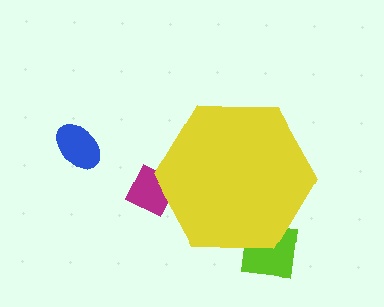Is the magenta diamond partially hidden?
Yes, the magenta diamond is partially hidden behind the yellow hexagon.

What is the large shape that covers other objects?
A yellow hexagon.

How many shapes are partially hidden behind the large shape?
2 shapes are partially hidden.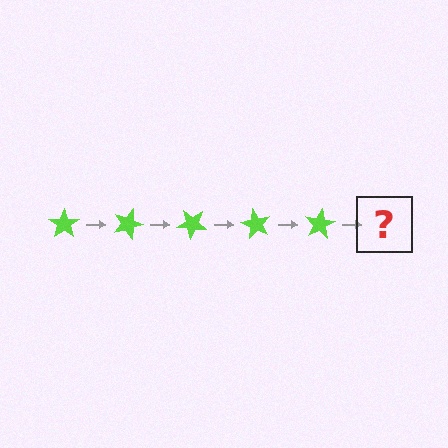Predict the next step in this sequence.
The next step is a lime star rotated 100 degrees.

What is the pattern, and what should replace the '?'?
The pattern is that the star rotates 20 degrees each step. The '?' should be a lime star rotated 100 degrees.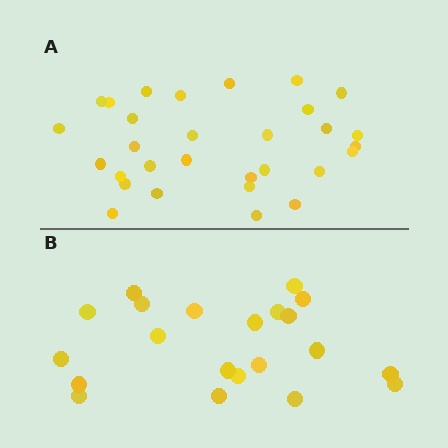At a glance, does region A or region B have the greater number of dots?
Region A (the top region) has more dots.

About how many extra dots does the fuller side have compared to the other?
Region A has roughly 8 or so more dots than region B.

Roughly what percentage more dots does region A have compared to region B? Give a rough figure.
About 45% more.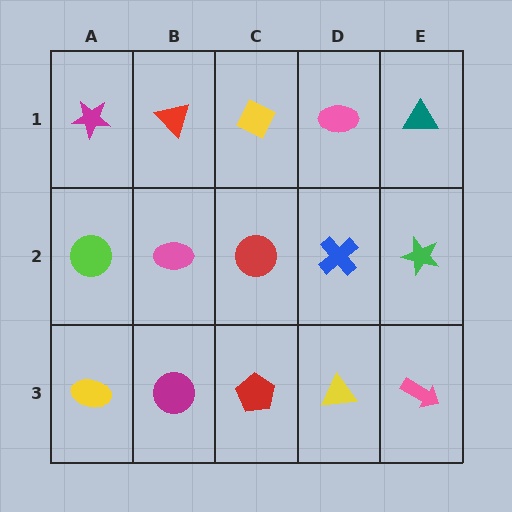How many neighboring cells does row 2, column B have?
4.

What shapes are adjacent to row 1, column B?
A pink ellipse (row 2, column B), a magenta star (row 1, column A), a yellow diamond (row 1, column C).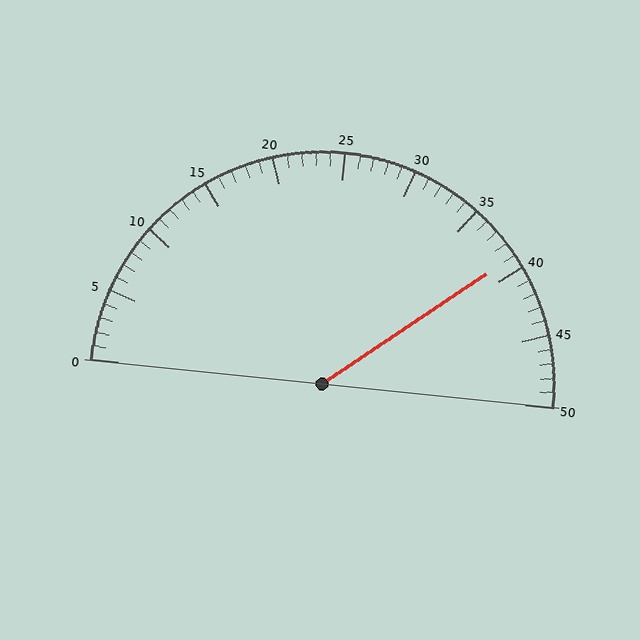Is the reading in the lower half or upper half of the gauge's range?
The reading is in the upper half of the range (0 to 50).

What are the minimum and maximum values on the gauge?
The gauge ranges from 0 to 50.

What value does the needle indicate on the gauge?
The needle indicates approximately 39.